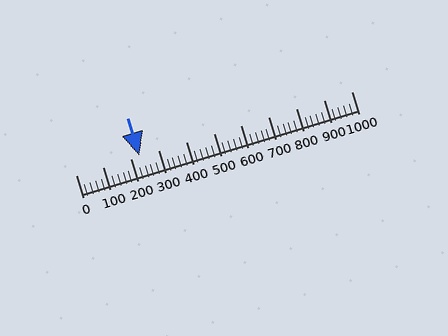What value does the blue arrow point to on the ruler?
The blue arrow points to approximately 230.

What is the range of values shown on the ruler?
The ruler shows values from 0 to 1000.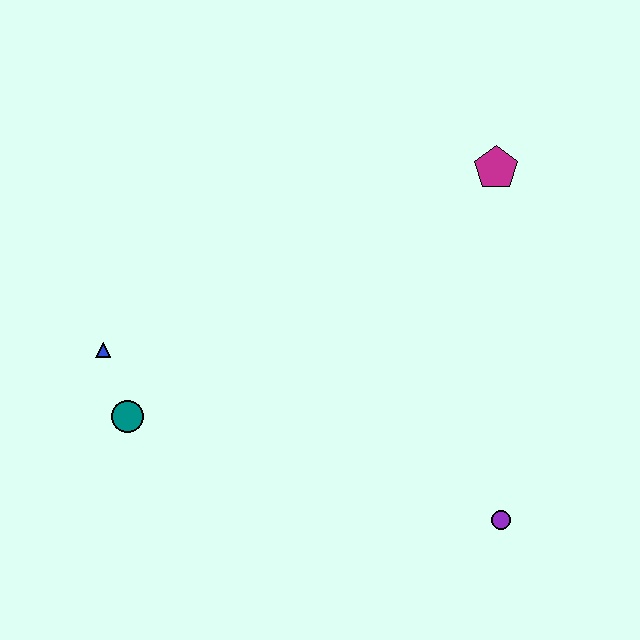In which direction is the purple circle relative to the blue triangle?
The purple circle is to the right of the blue triangle.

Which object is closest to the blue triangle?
The teal circle is closest to the blue triangle.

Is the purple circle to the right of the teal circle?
Yes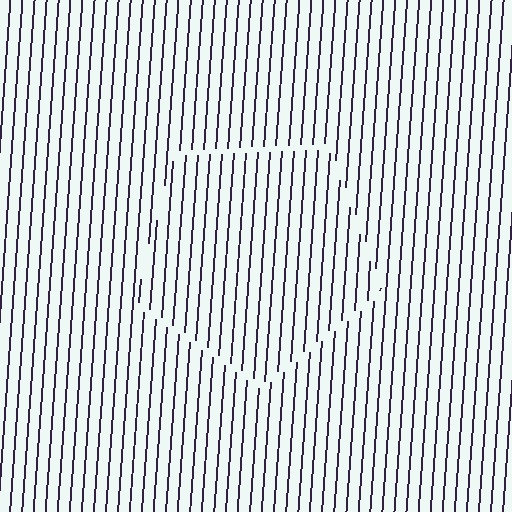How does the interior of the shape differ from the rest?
The interior of the shape contains the same grating, shifted by half a period — the contour is defined by the phase discontinuity where line-ends from the inner and outer gratings abut.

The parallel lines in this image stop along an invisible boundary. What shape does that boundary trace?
An illusory pentagon. The interior of the shape contains the same grating, shifted by half a period — the contour is defined by the phase discontinuity where line-ends from the inner and outer gratings abut.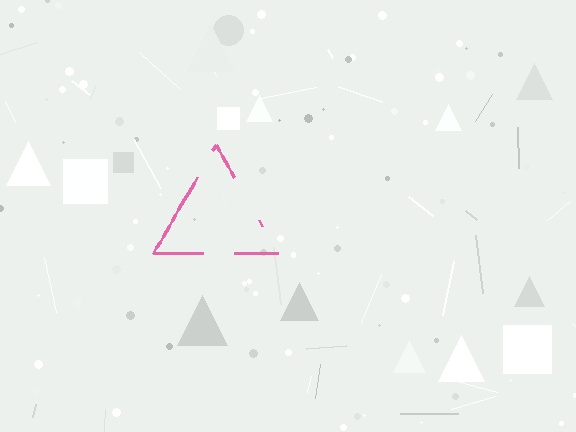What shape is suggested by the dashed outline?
The dashed outline suggests a triangle.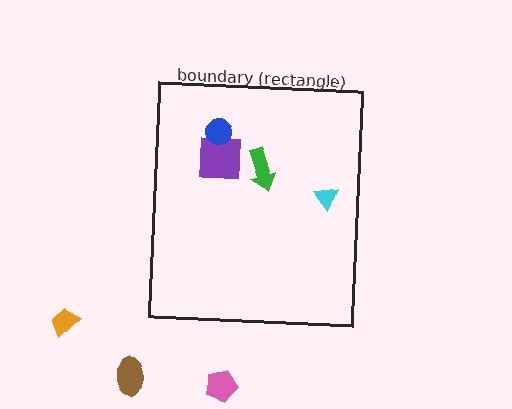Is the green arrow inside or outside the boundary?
Inside.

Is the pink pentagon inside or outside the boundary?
Outside.